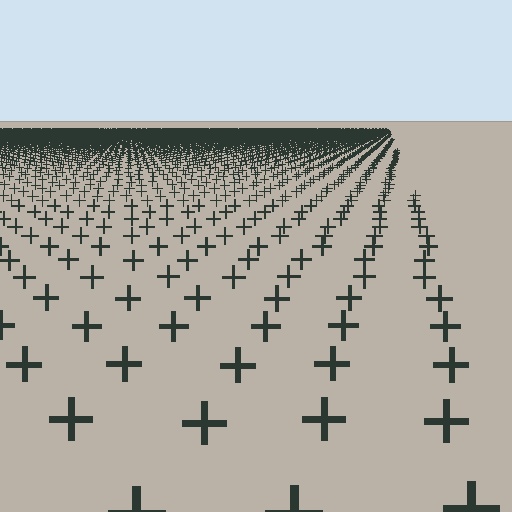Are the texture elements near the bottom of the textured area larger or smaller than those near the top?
Larger. Near the bottom, elements are closer to the viewer and appear at a bigger on-screen size.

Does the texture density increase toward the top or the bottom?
Density increases toward the top.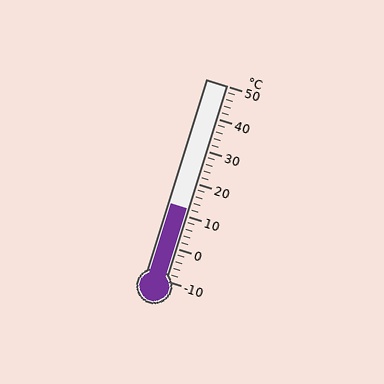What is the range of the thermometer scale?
The thermometer scale ranges from -10°C to 50°C.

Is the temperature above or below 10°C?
The temperature is above 10°C.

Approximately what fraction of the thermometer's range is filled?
The thermometer is filled to approximately 35% of its range.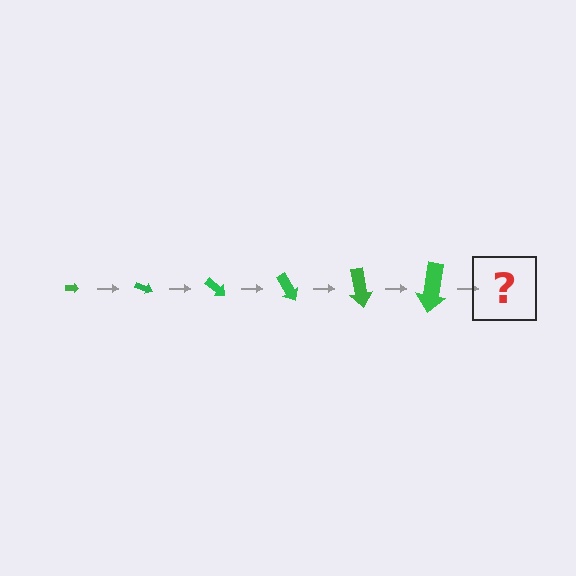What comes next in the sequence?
The next element should be an arrow, larger than the previous one and rotated 120 degrees from the start.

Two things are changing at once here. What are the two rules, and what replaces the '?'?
The two rules are that the arrow grows larger each step and it rotates 20 degrees each step. The '?' should be an arrow, larger than the previous one and rotated 120 degrees from the start.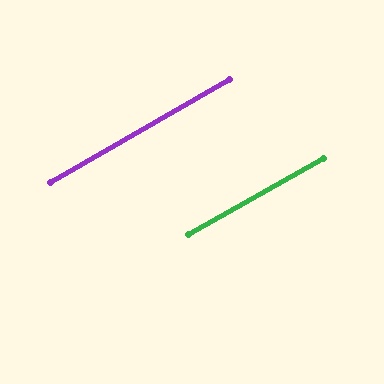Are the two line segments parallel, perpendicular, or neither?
Parallel — their directions differ by only 0.6°.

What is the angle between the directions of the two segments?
Approximately 1 degree.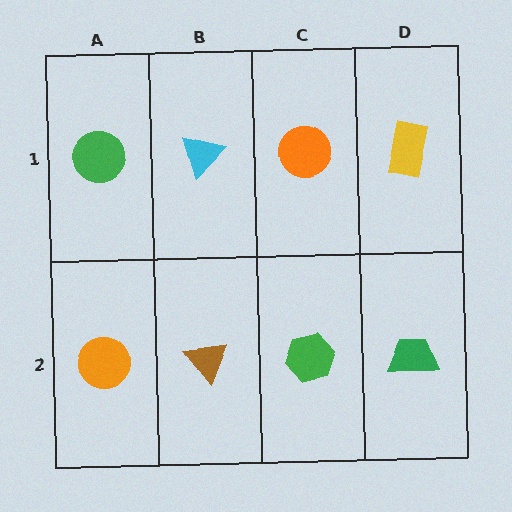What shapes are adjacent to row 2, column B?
A cyan triangle (row 1, column B), an orange circle (row 2, column A), a green hexagon (row 2, column C).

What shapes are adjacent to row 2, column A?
A green circle (row 1, column A), a brown triangle (row 2, column B).